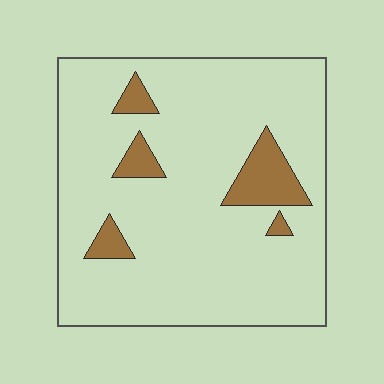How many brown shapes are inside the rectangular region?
5.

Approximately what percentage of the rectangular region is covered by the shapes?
Approximately 10%.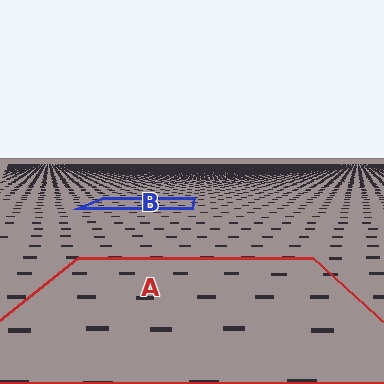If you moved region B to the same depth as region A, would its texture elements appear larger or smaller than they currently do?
They would appear larger. At a closer depth, the same texture elements are projected at a bigger on-screen size.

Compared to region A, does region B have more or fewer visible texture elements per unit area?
Region B has more texture elements per unit area — they are packed more densely because it is farther away.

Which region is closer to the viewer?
Region A is closer. The texture elements there are larger and more spread out.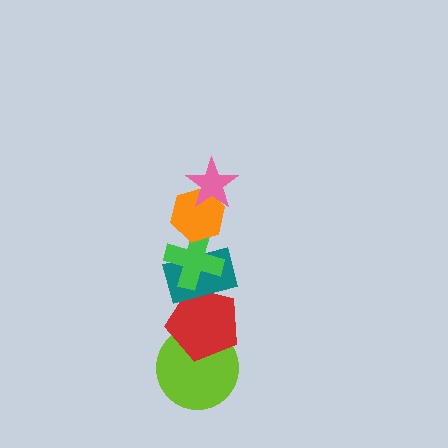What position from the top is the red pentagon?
The red pentagon is 5th from the top.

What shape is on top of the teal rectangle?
The green cross is on top of the teal rectangle.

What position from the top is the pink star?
The pink star is 1st from the top.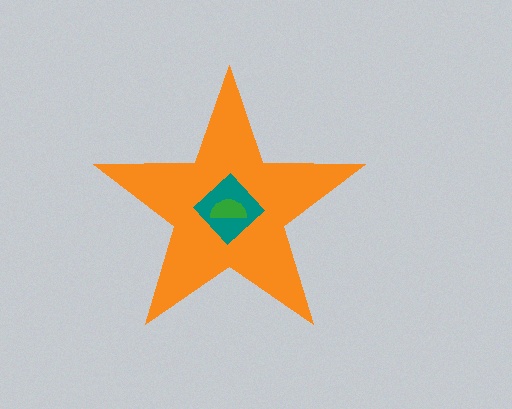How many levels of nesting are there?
3.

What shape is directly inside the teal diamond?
The green semicircle.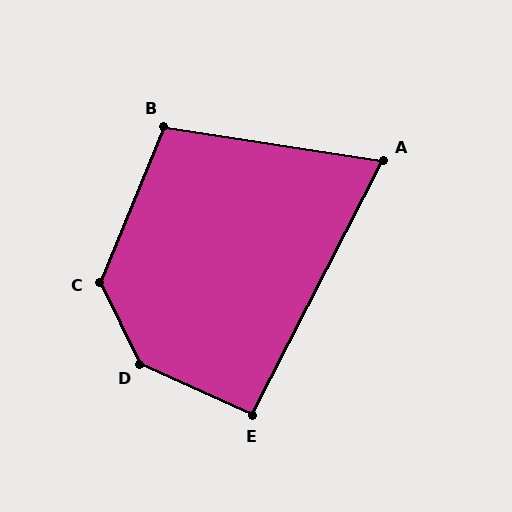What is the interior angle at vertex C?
Approximately 131 degrees (obtuse).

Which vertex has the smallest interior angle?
A, at approximately 72 degrees.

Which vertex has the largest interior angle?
D, at approximately 140 degrees.